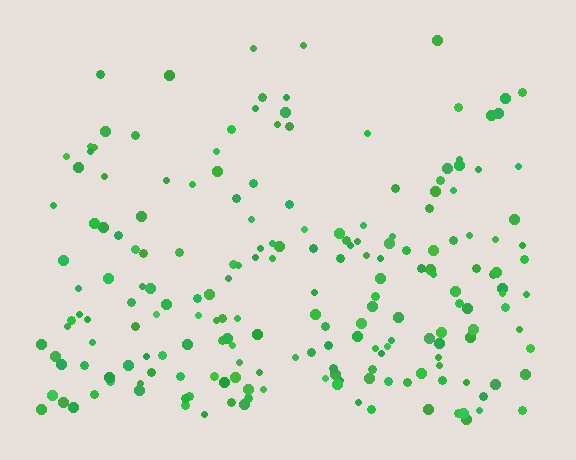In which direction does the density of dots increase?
From top to bottom, with the bottom side densest.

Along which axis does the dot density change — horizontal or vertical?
Vertical.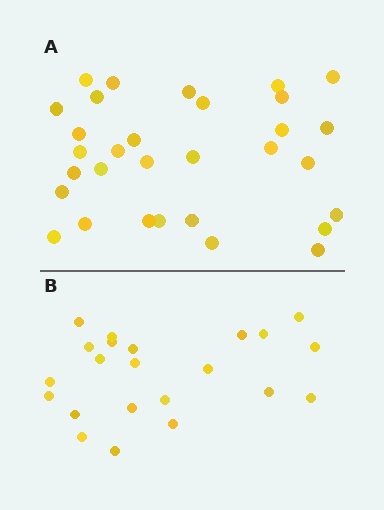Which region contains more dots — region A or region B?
Region A (the top region) has more dots.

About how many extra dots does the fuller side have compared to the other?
Region A has roughly 8 or so more dots than region B.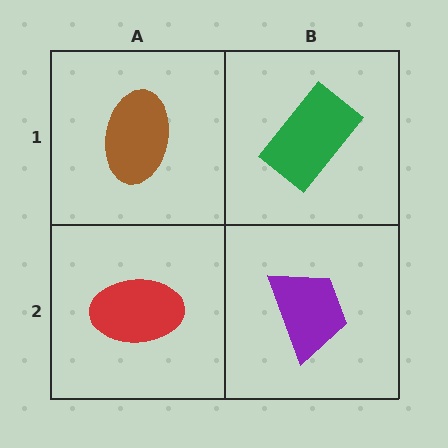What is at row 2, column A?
A red ellipse.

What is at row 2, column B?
A purple trapezoid.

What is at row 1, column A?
A brown ellipse.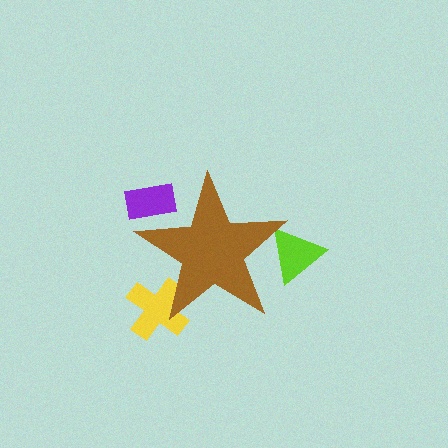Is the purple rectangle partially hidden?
Yes, the purple rectangle is partially hidden behind the brown star.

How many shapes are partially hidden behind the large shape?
3 shapes are partially hidden.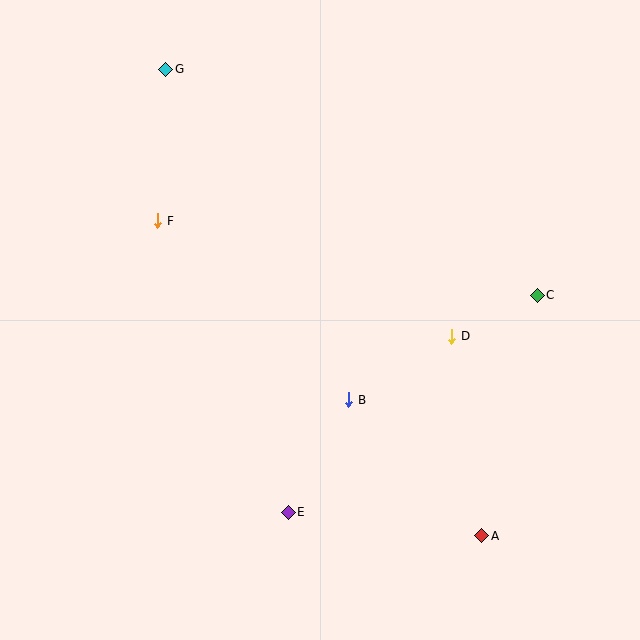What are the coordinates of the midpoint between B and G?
The midpoint between B and G is at (257, 234).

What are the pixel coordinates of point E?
Point E is at (288, 512).